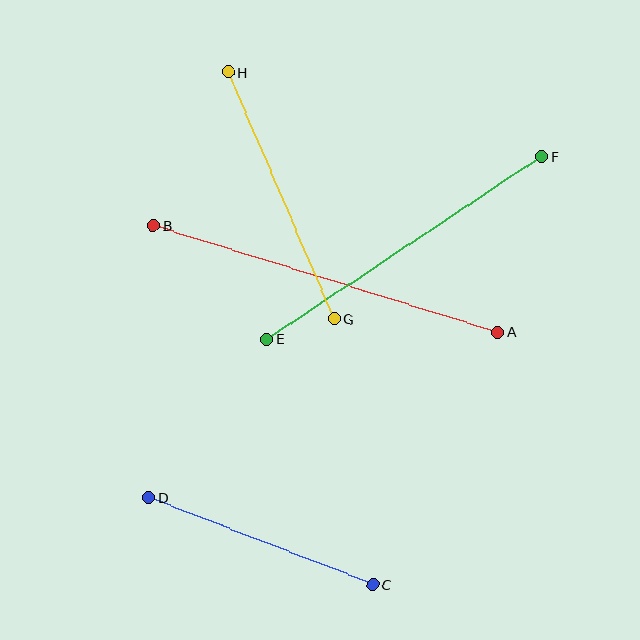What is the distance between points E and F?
The distance is approximately 330 pixels.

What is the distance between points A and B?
The distance is approximately 360 pixels.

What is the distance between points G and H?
The distance is approximately 268 pixels.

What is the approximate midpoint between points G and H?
The midpoint is at approximately (281, 196) pixels.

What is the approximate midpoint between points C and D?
The midpoint is at approximately (261, 541) pixels.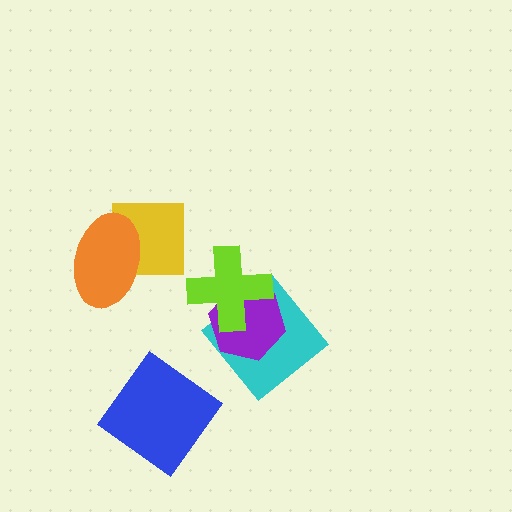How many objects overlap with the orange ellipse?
1 object overlaps with the orange ellipse.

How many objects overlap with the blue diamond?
0 objects overlap with the blue diamond.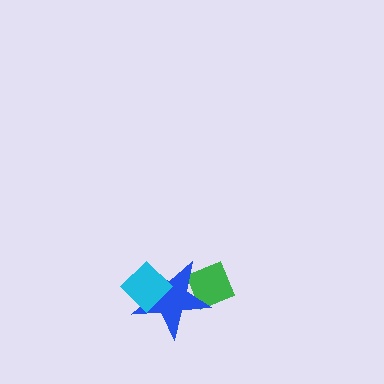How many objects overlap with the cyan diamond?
1 object overlaps with the cyan diamond.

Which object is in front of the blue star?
The cyan diamond is in front of the blue star.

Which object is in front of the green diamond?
The blue star is in front of the green diamond.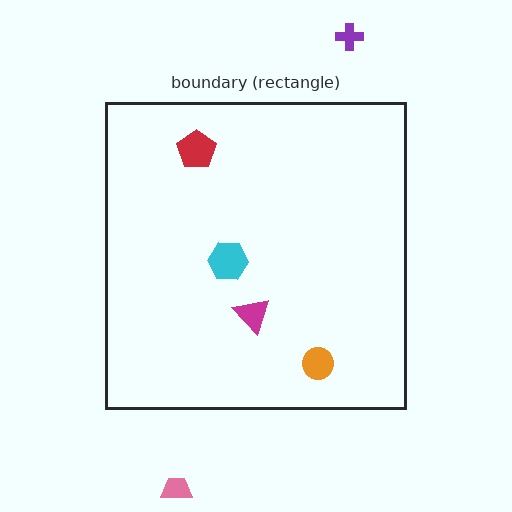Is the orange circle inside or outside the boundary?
Inside.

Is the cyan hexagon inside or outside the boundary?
Inside.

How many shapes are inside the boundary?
4 inside, 2 outside.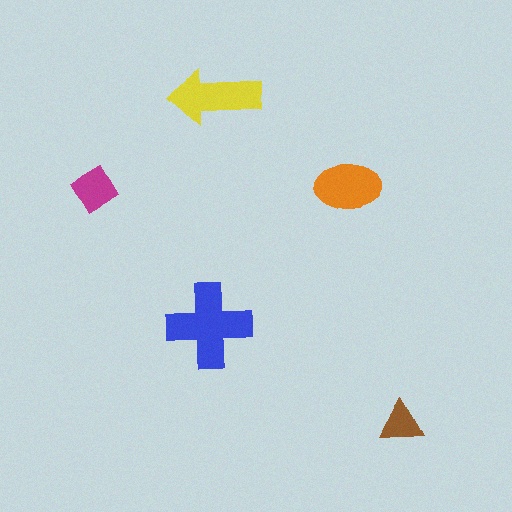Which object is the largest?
The blue cross.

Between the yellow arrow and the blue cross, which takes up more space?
The blue cross.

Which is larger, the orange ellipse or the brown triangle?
The orange ellipse.